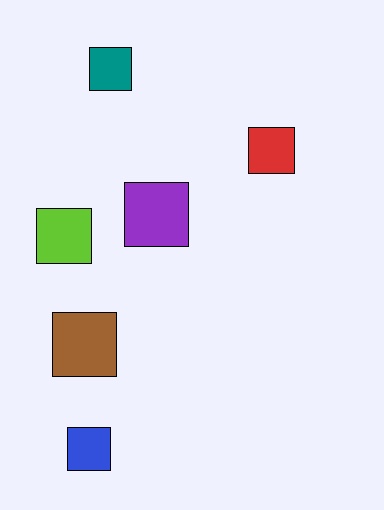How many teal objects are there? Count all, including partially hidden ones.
There is 1 teal object.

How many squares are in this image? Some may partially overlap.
There are 6 squares.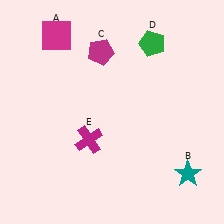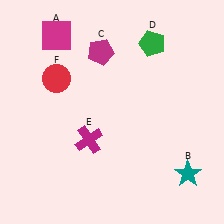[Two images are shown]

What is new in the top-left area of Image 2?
A red circle (F) was added in the top-left area of Image 2.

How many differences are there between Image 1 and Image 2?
There is 1 difference between the two images.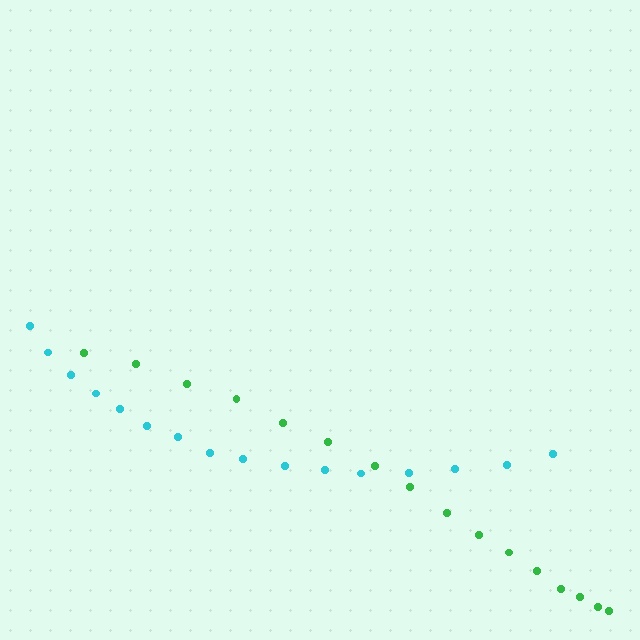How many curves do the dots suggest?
There are 2 distinct paths.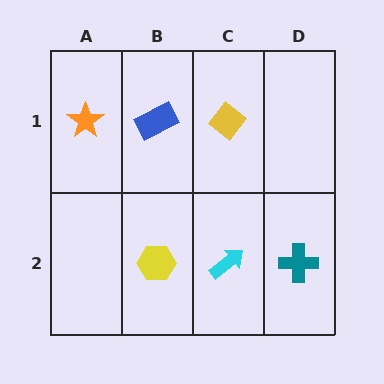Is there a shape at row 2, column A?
No, that cell is empty.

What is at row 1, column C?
A yellow diamond.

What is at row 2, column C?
A cyan arrow.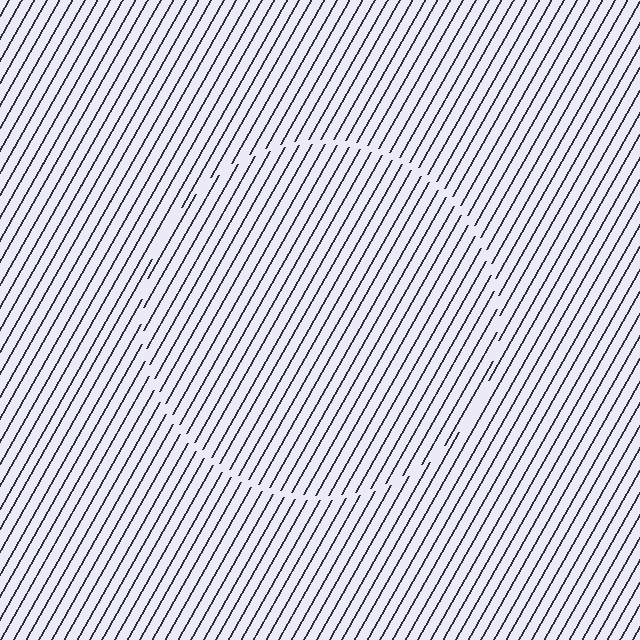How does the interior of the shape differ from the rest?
The interior of the shape contains the same grating, shifted by half a period — the contour is defined by the phase discontinuity where line-ends from the inner and outer gratings abut.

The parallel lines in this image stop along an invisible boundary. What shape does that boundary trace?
An illusory circle. The interior of the shape contains the same grating, shifted by half a period — the contour is defined by the phase discontinuity where line-ends from the inner and outer gratings abut.